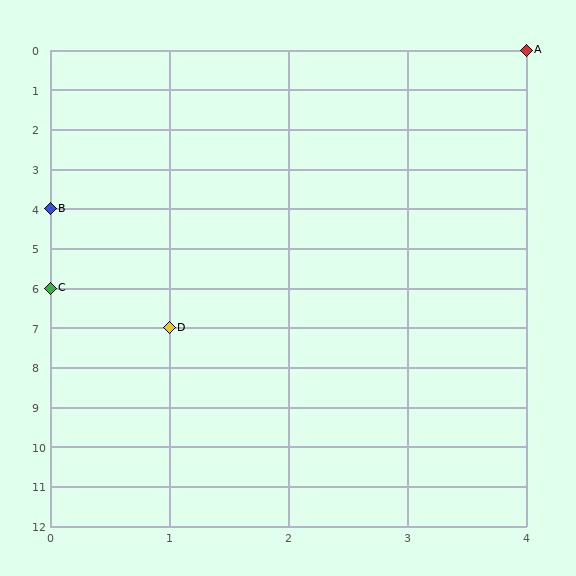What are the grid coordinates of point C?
Point C is at grid coordinates (0, 6).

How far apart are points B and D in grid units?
Points B and D are 1 column and 3 rows apart (about 3.2 grid units diagonally).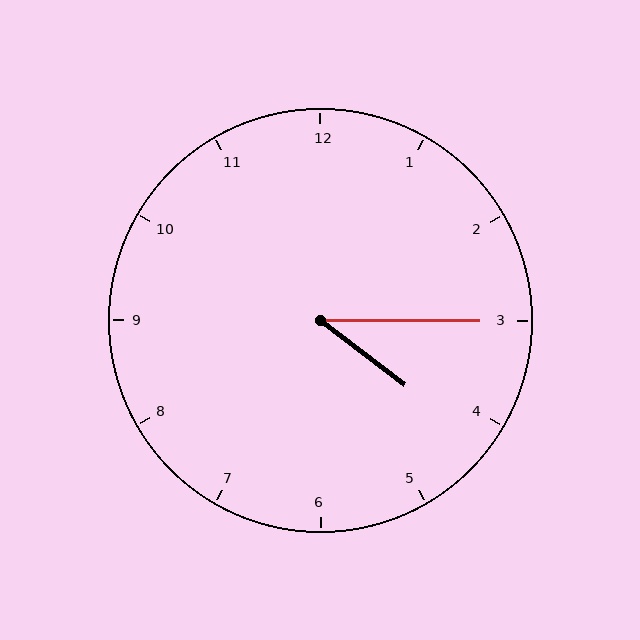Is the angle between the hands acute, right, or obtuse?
It is acute.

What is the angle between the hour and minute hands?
Approximately 38 degrees.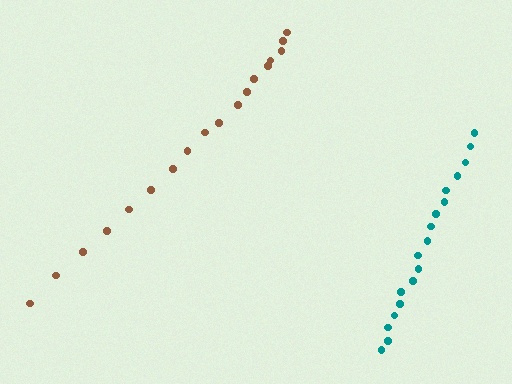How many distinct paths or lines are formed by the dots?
There are 2 distinct paths.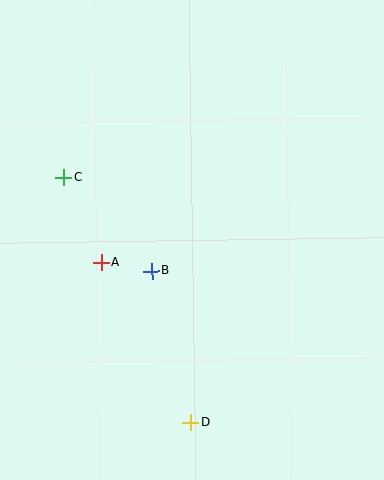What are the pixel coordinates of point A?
Point A is at (101, 263).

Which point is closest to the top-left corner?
Point C is closest to the top-left corner.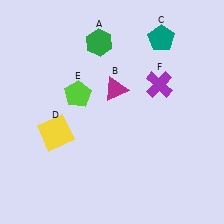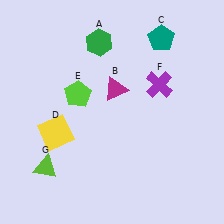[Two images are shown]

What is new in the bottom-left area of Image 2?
A lime triangle (G) was added in the bottom-left area of Image 2.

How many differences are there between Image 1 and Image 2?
There is 1 difference between the two images.